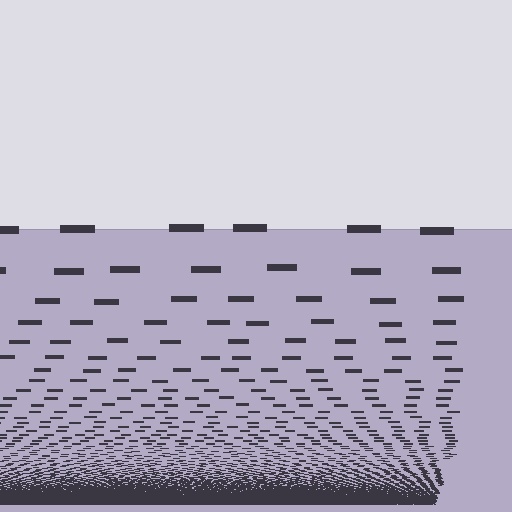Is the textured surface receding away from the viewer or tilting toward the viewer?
The surface appears to tilt toward the viewer. Texture elements get larger and sparser toward the top.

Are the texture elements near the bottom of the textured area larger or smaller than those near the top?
Smaller. The gradient is inverted — elements near the bottom are smaller and denser.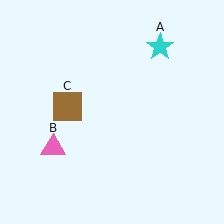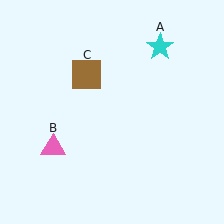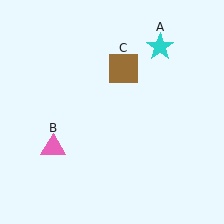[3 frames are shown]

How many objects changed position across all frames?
1 object changed position: brown square (object C).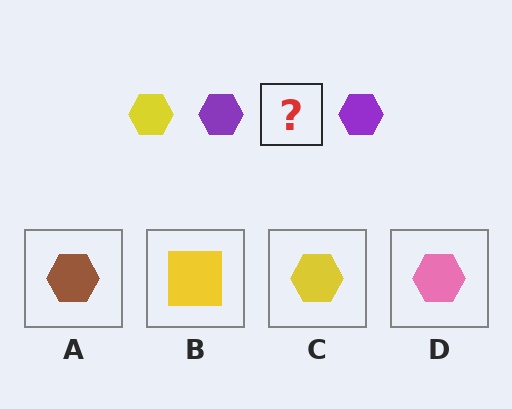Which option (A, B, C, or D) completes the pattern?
C.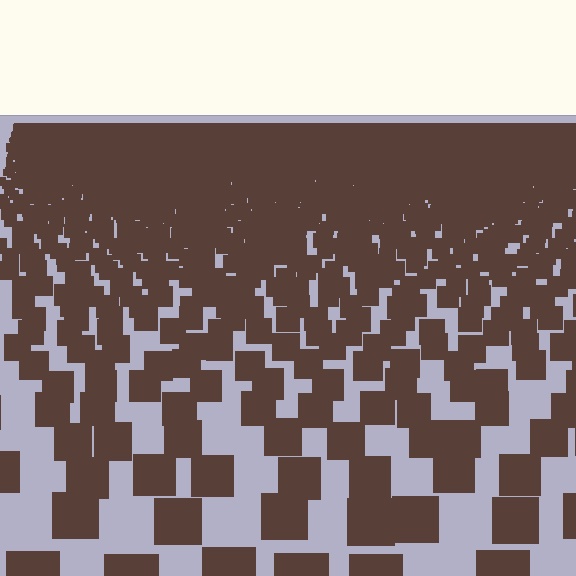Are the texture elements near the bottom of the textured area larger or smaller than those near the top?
Larger. Near the bottom, elements are closer to the viewer and appear at a bigger on-screen size.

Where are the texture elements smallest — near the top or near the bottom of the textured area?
Near the top.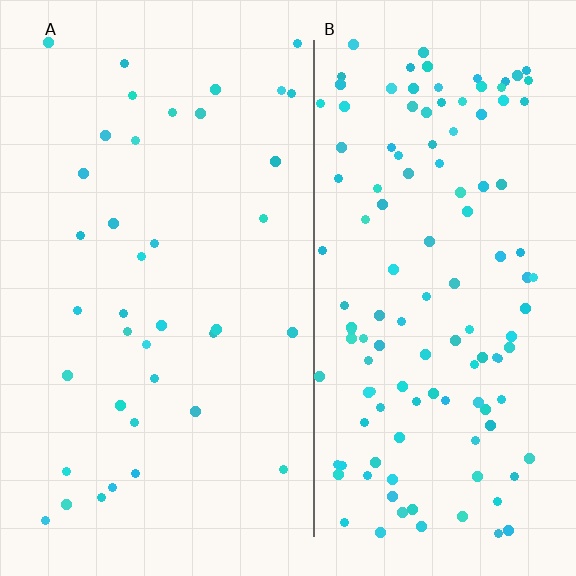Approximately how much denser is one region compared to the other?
Approximately 3.3× — region B over region A.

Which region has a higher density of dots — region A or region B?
B (the right).